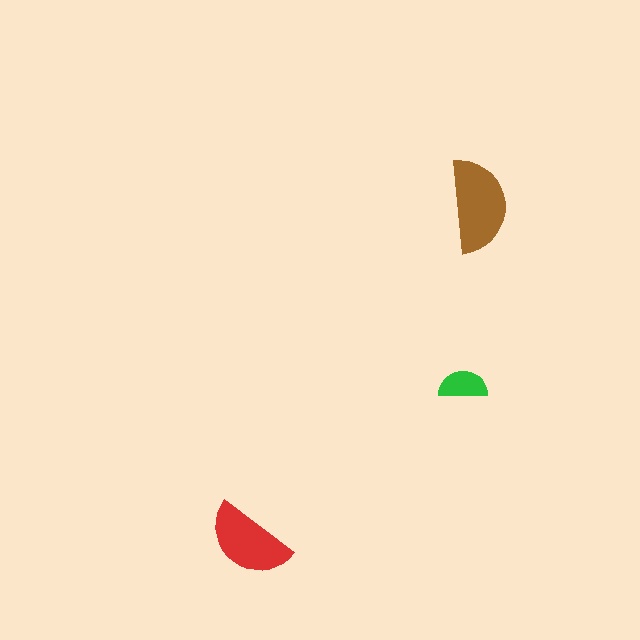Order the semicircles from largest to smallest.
the brown one, the red one, the green one.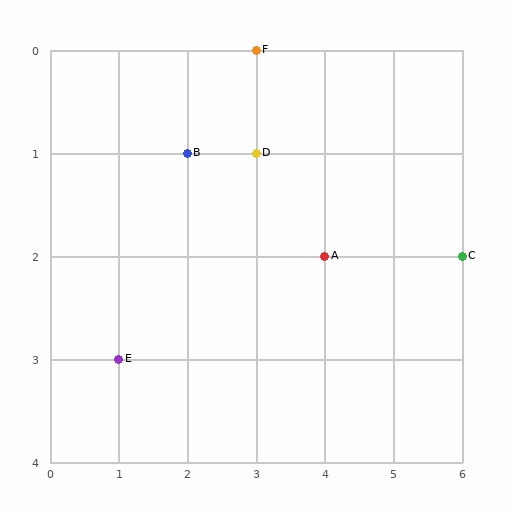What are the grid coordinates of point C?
Point C is at grid coordinates (6, 2).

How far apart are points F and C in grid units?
Points F and C are 3 columns and 2 rows apart (about 3.6 grid units diagonally).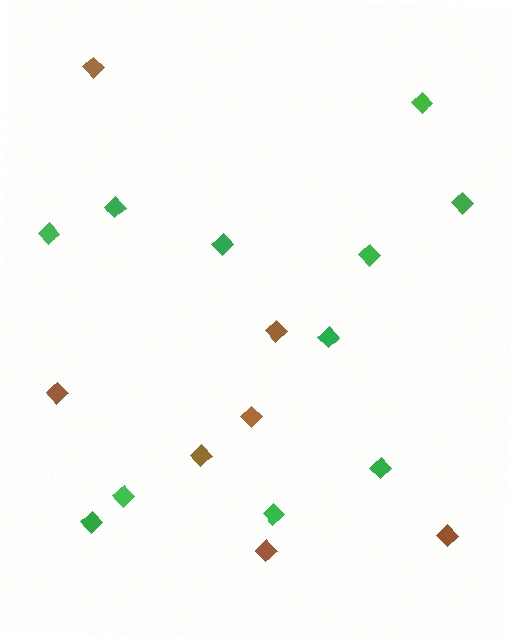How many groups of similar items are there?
There are 2 groups: one group of green diamonds (11) and one group of brown diamonds (7).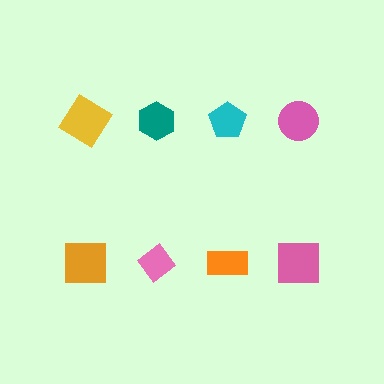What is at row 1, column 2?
A teal hexagon.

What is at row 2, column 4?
A pink square.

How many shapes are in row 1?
4 shapes.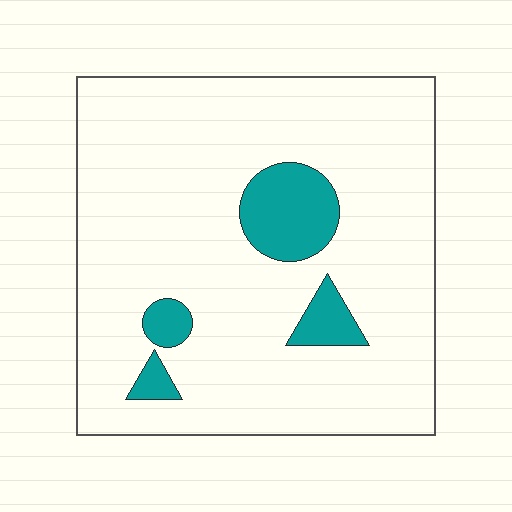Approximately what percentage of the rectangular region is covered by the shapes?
Approximately 10%.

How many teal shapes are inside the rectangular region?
4.